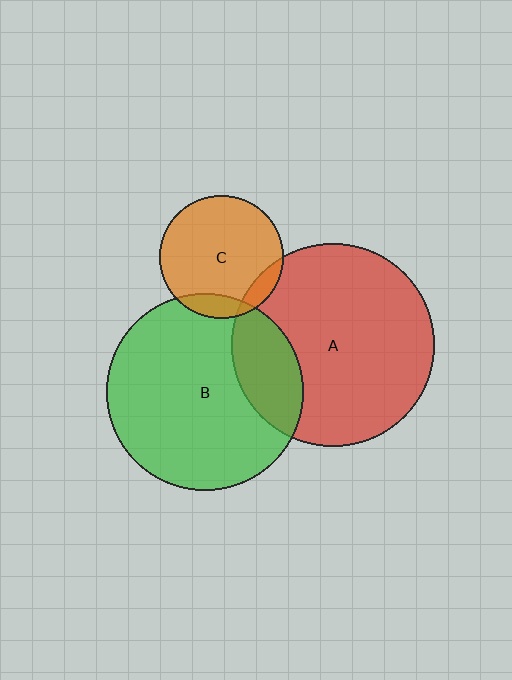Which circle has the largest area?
Circle A (red).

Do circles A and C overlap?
Yes.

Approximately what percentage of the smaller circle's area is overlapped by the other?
Approximately 10%.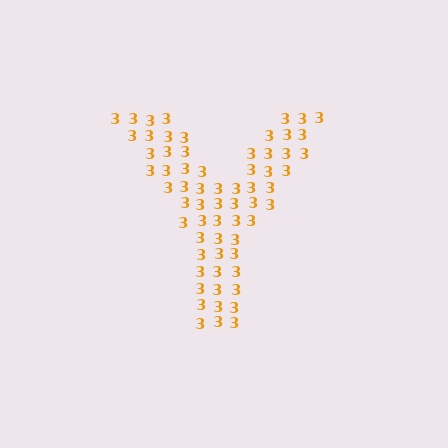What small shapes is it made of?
It is made of small digit 3's.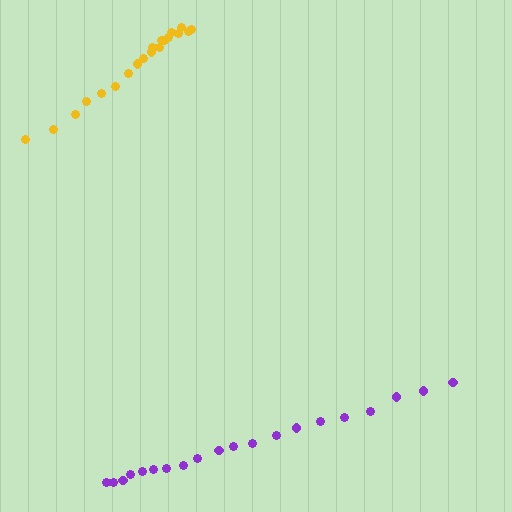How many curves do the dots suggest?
There are 2 distinct paths.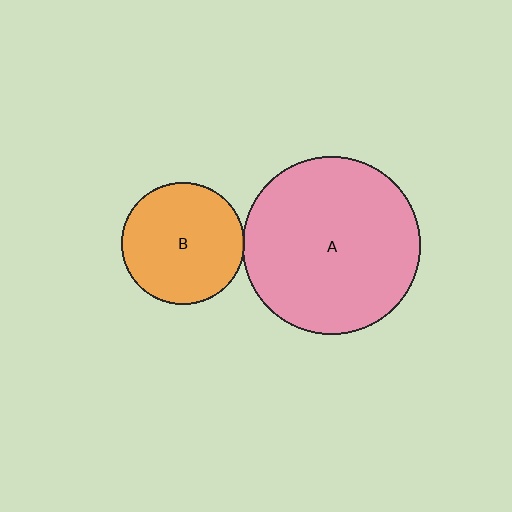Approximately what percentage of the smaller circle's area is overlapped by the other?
Approximately 5%.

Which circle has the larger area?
Circle A (pink).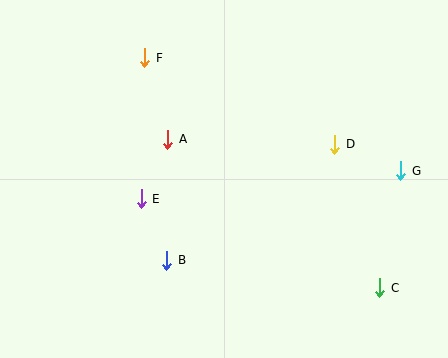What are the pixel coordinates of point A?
Point A is at (168, 139).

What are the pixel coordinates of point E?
Point E is at (141, 199).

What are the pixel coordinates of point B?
Point B is at (167, 260).